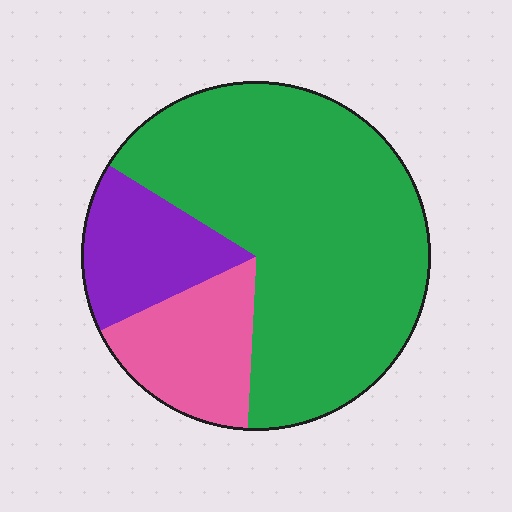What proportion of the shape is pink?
Pink covers about 15% of the shape.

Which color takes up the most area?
Green, at roughly 65%.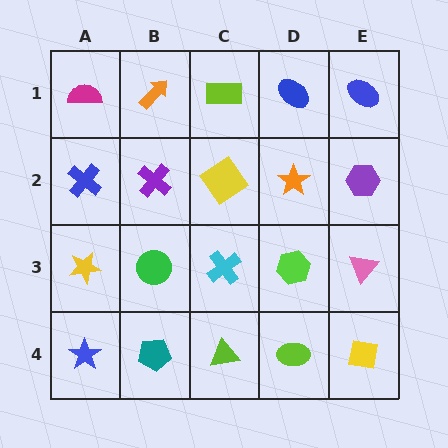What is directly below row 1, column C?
A yellow diamond.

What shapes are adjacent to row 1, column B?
A purple cross (row 2, column B), a magenta semicircle (row 1, column A), a lime rectangle (row 1, column C).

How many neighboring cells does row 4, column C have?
3.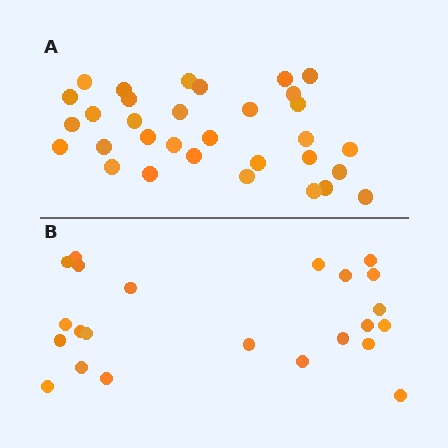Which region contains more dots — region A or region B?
Region A (the top region) has more dots.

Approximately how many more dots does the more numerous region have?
Region A has roughly 8 or so more dots than region B.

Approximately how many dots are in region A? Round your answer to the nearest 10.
About 30 dots. (The exact count is 32, which rounds to 30.)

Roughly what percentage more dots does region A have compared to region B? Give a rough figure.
About 40% more.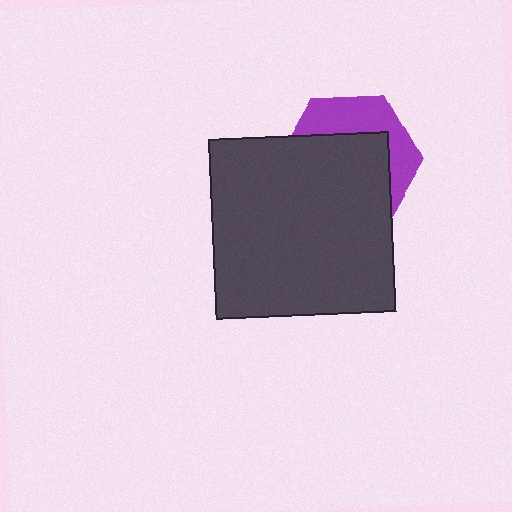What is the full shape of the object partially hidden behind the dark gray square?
The partially hidden object is a purple hexagon.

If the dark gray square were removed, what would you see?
You would see the complete purple hexagon.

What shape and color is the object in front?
The object in front is a dark gray square.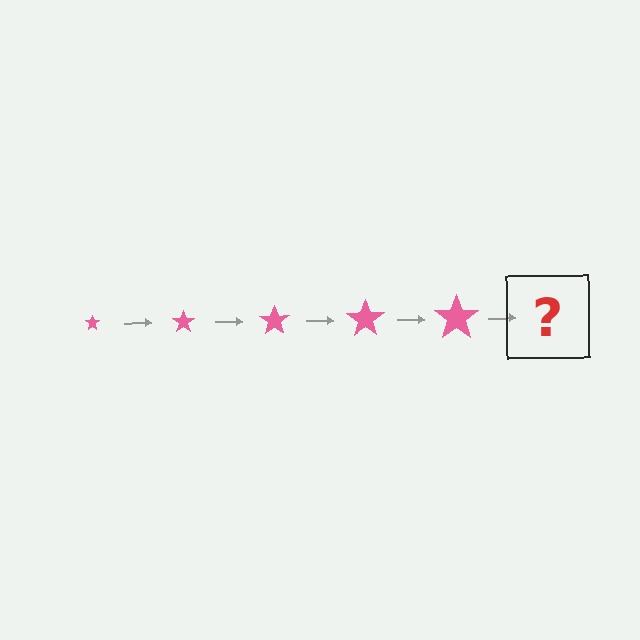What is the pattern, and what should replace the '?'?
The pattern is that the star gets progressively larger each step. The '?' should be a pink star, larger than the previous one.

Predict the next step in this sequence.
The next step is a pink star, larger than the previous one.